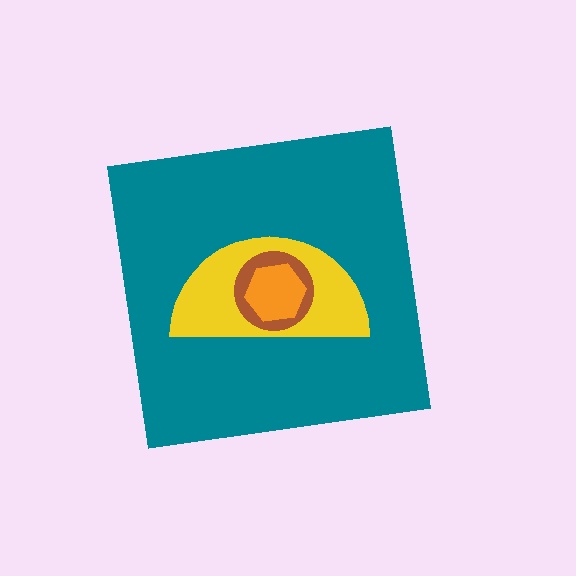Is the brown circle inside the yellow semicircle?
Yes.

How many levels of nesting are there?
4.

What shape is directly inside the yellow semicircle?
The brown circle.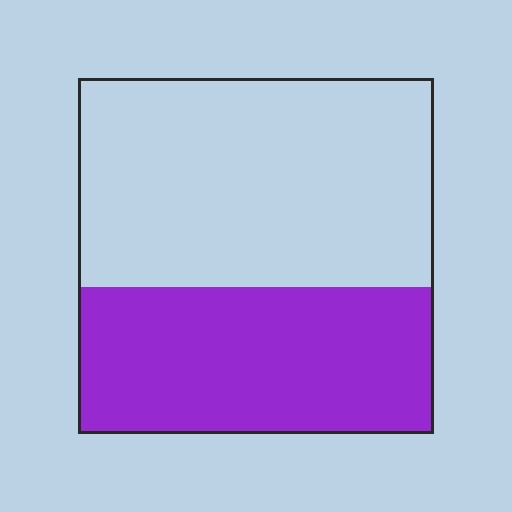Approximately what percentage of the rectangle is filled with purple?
Approximately 40%.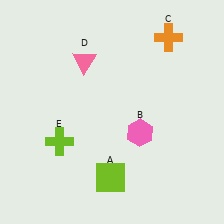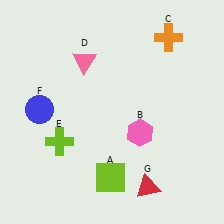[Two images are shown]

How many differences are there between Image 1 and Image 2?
There are 2 differences between the two images.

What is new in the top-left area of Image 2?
A blue circle (F) was added in the top-left area of Image 2.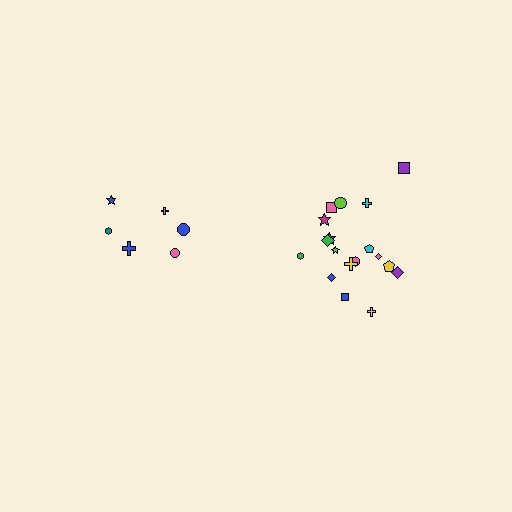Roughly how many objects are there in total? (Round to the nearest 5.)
Roughly 25 objects in total.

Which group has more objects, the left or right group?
The right group.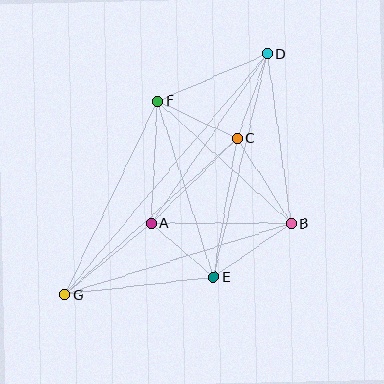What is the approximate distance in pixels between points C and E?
The distance between C and E is approximately 141 pixels.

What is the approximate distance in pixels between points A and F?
The distance between A and F is approximately 123 pixels.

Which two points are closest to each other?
Points A and E are closest to each other.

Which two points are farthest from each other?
Points D and G are farthest from each other.